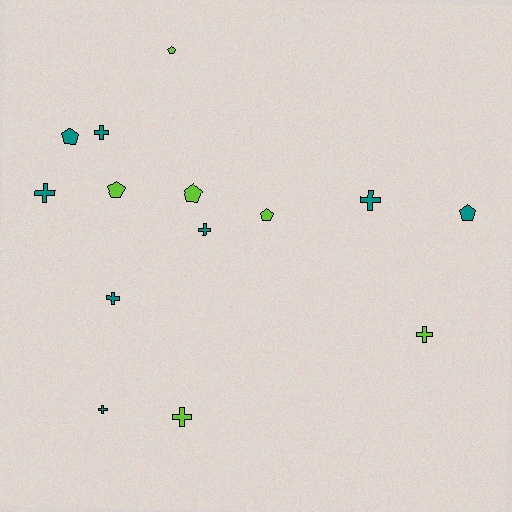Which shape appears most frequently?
Cross, with 8 objects.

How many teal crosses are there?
There are 6 teal crosses.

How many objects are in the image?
There are 14 objects.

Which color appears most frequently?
Teal, with 8 objects.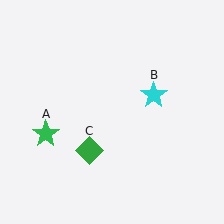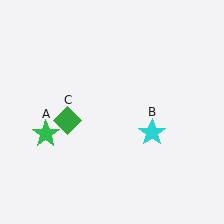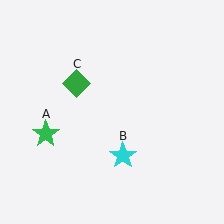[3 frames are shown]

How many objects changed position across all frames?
2 objects changed position: cyan star (object B), green diamond (object C).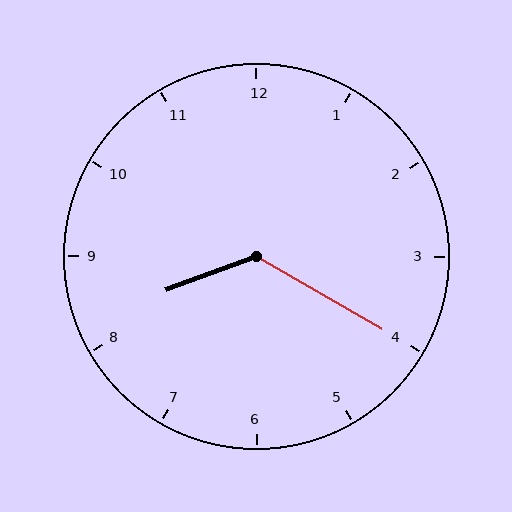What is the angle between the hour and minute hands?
Approximately 130 degrees.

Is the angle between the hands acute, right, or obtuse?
It is obtuse.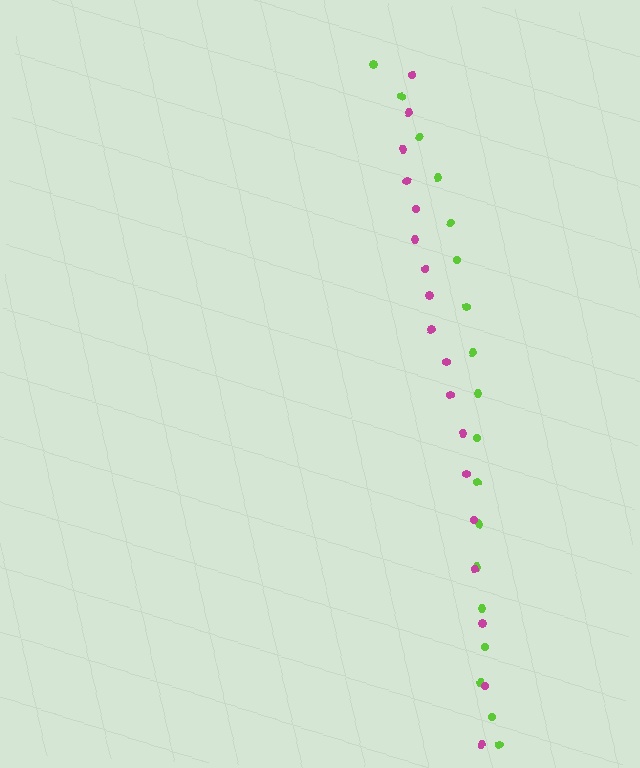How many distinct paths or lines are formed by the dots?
There are 2 distinct paths.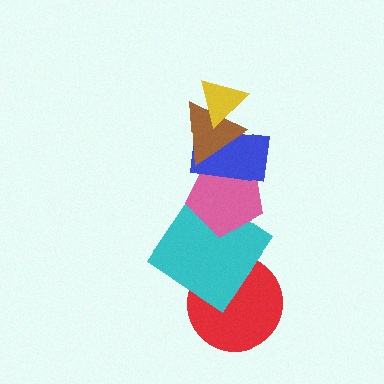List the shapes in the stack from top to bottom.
From top to bottom: the yellow triangle, the brown triangle, the blue rectangle, the pink pentagon, the cyan diamond, the red circle.